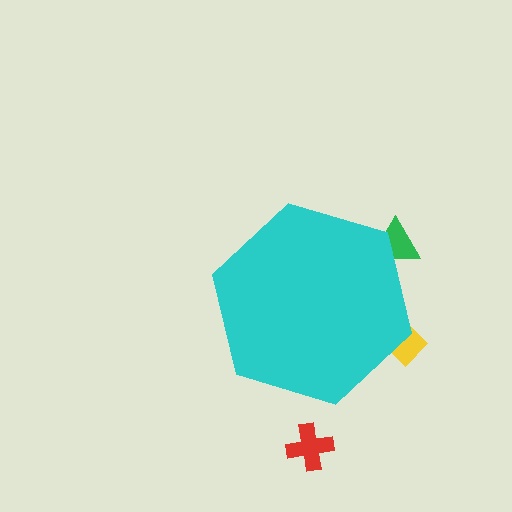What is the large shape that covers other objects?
A cyan hexagon.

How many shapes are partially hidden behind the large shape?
2 shapes are partially hidden.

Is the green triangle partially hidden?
Yes, the green triangle is partially hidden behind the cyan hexagon.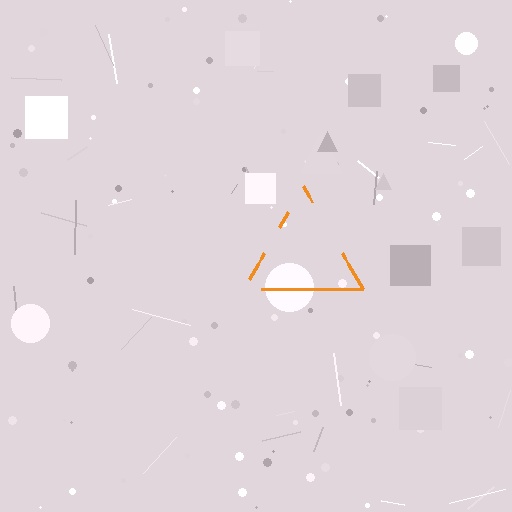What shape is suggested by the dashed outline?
The dashed outline suggests a triangle.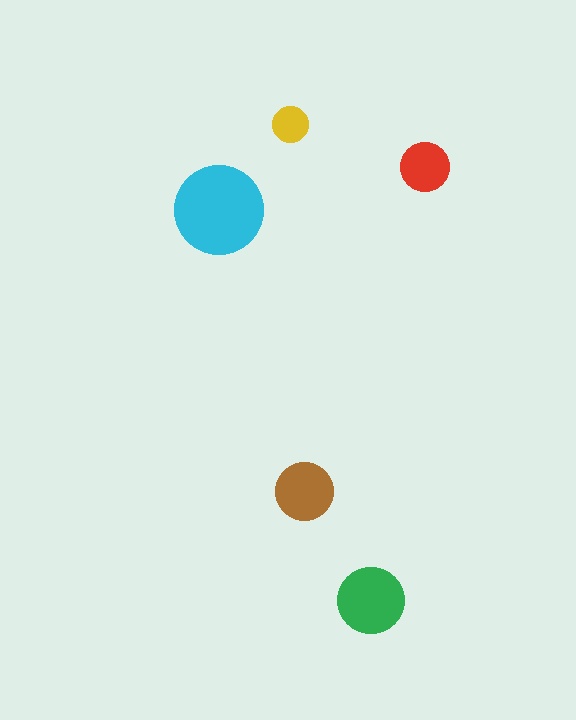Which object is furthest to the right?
The red circle is rightmost.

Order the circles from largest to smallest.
the cyan one, the green one, the brown one, the red one, the yellow one.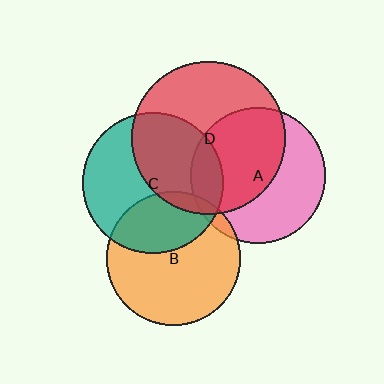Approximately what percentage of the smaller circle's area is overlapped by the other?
Approximately 15%.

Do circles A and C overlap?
Yes.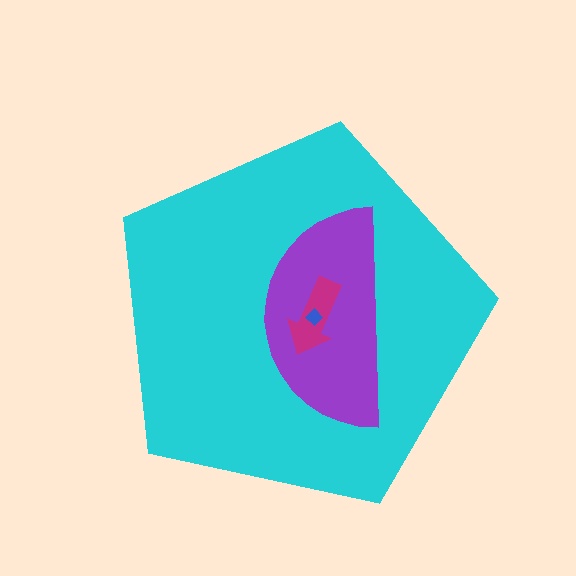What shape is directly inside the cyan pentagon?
The purple semicircle.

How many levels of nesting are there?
4.